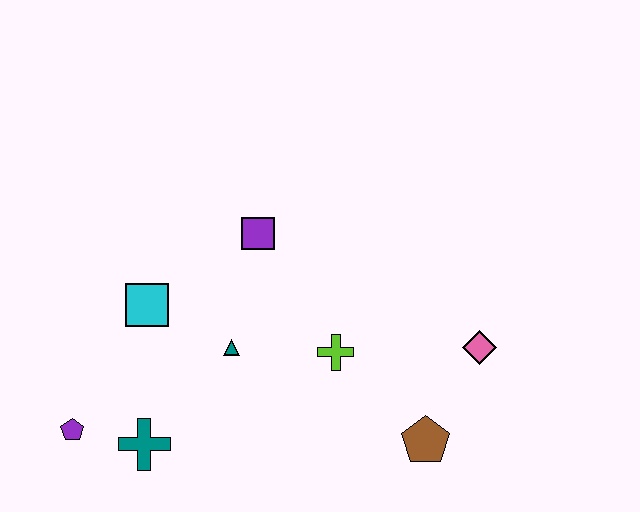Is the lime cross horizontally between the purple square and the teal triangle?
No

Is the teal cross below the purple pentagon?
Yes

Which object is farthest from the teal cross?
The pink diamond is farthest from the teal cross.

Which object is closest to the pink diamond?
The brown pentagon is closest to the pink diamond.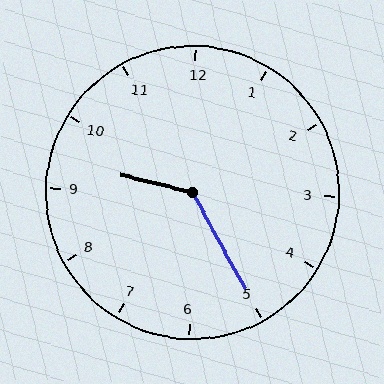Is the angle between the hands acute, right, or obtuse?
It is obtuse.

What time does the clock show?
9:25.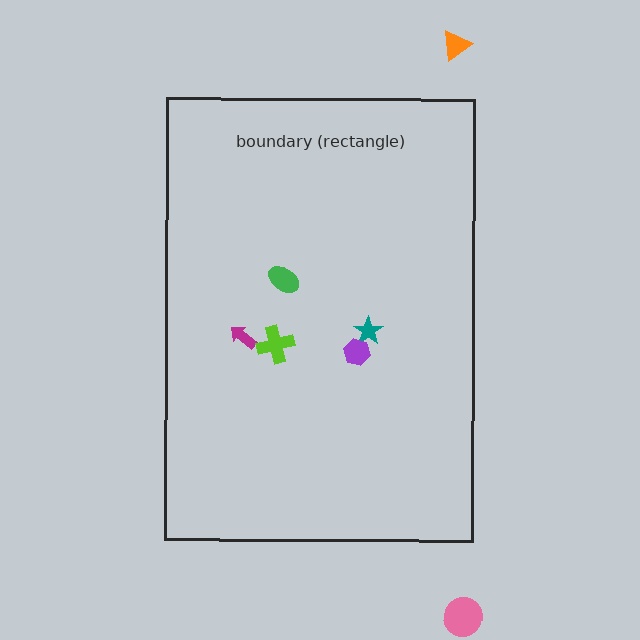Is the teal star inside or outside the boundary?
Inside.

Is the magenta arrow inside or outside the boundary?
Inside.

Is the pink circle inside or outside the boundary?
Outside.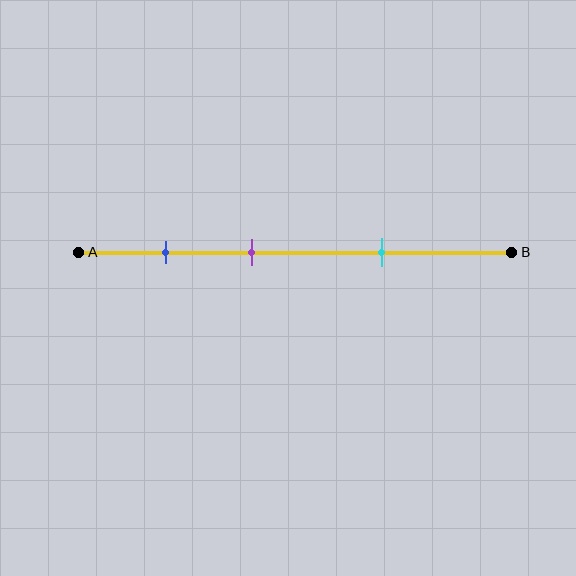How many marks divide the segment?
There are 3 marks dividing the segment.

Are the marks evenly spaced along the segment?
Yes, the marks are approximately evenly spaced.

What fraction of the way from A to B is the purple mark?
The purple mark is approximately 40% (0.4) of the way from A to B.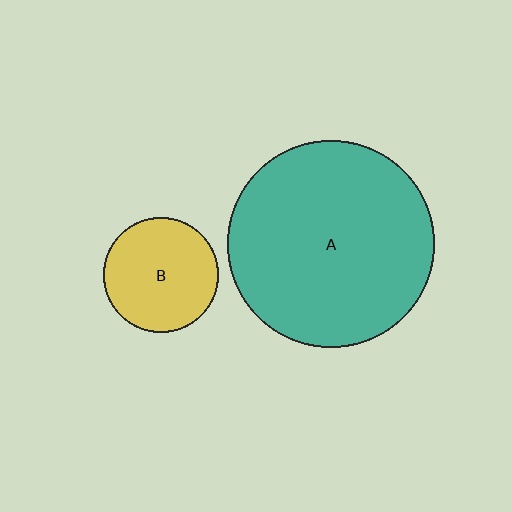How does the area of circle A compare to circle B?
Approximately 3.2 times.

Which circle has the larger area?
Circle A (teal).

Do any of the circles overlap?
No, none of the circles overlap.